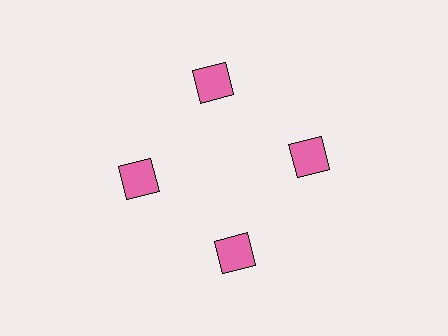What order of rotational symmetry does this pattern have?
This pattern has 4-fold rotational symmetry.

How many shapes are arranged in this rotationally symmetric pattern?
There are 4 shapes, arranged in 4 groups of 1.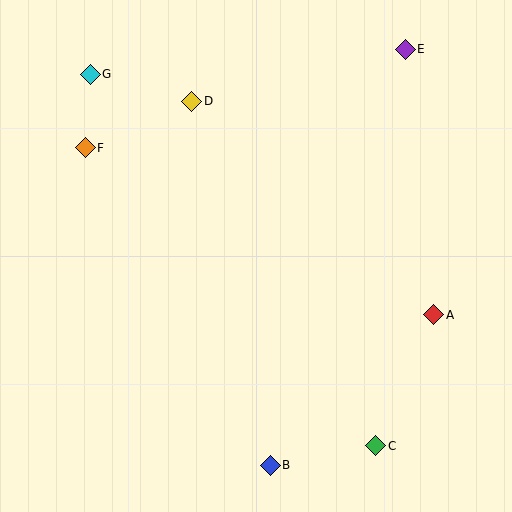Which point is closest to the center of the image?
Point D at (192, 101) is closest to the center.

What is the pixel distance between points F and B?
The distance between F and B is 367 pixels.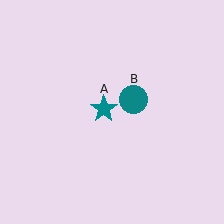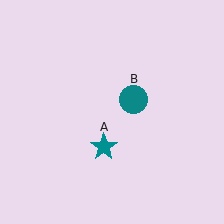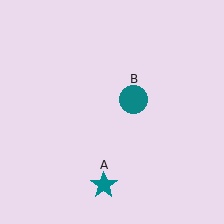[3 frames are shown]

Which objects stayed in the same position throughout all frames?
Teal circle (object B) remained stationary.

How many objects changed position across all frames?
1 object changed position: teal star (object A).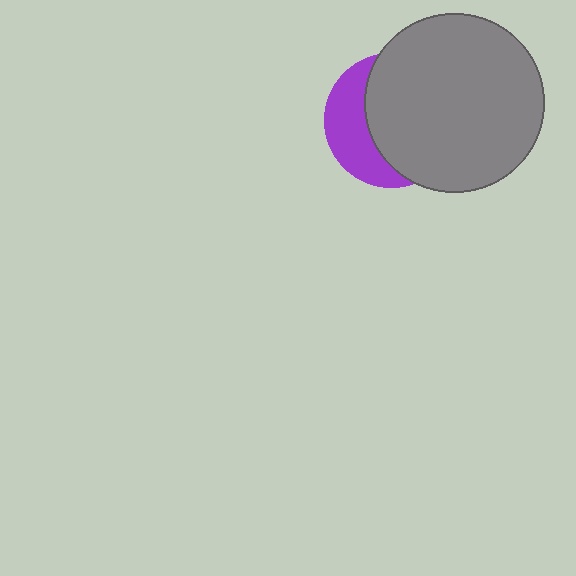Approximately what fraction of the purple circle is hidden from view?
Roughly 65% of the purple circle is hidden behind the gray circle.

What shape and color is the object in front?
The object in front is a gray circle.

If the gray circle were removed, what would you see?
You would see the complete purple circle.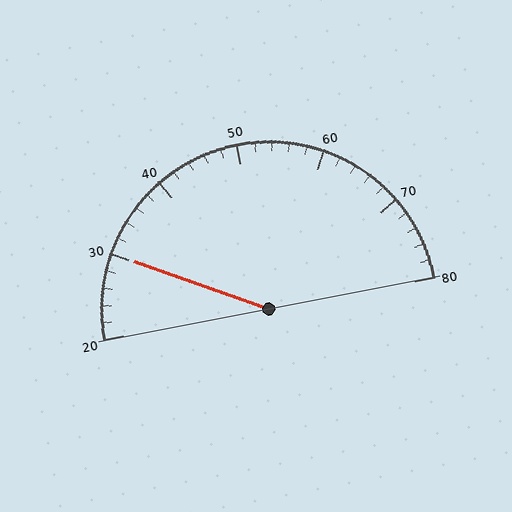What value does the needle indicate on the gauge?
The needle indicates approximately 30.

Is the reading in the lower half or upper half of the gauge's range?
The reading is in the lower half of the range (20 to 80).